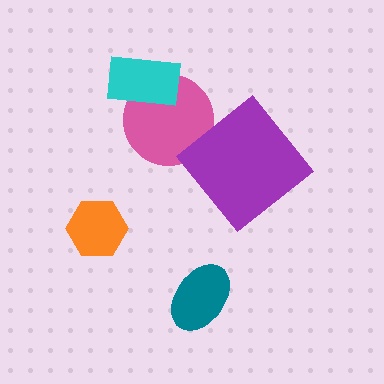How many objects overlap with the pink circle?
1 object overlaps with the pink circle.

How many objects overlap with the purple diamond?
0 objects overlap with the purple diamond.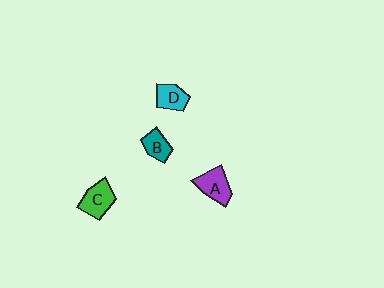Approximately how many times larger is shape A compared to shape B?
Approximately 1.4 times.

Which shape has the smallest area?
Shape B (teal).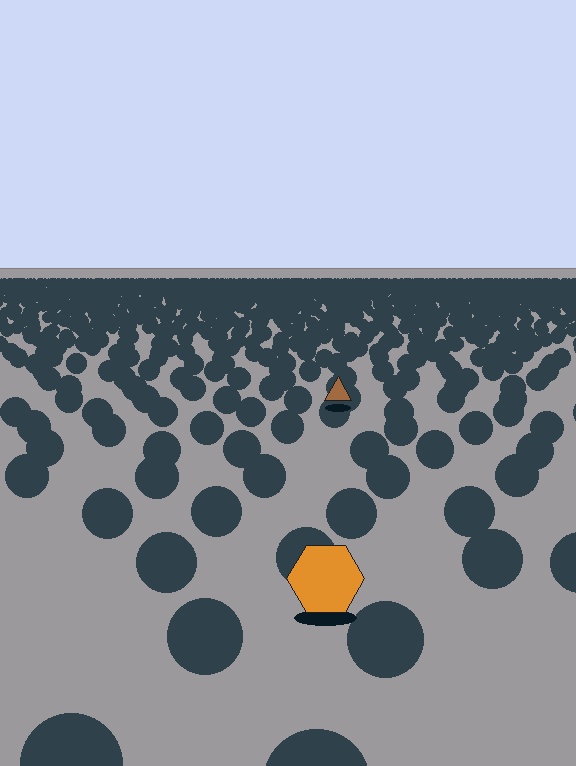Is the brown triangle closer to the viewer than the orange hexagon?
No. The orange hexagon is closer — you can tell from the texture gradient: the ground texture is coarser near it.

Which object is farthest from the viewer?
The brown triangle is farthest from the viewer. It appears smaller and the ground texture around it is denser.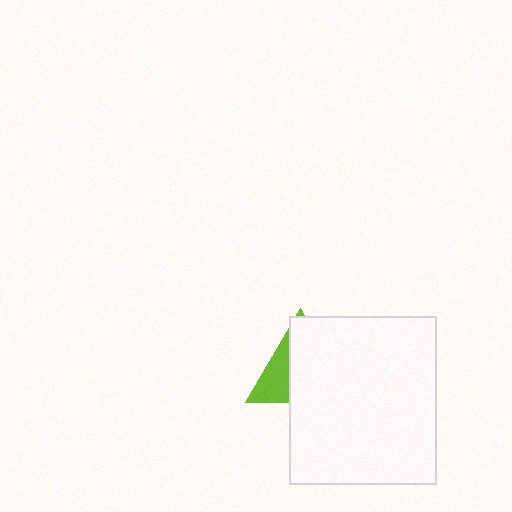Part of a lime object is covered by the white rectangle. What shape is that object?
It is a triangle.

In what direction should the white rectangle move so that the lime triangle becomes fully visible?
The white rectangle should move right. That is the shortest direction to clear the overlap and leave the lime triangle fully visible.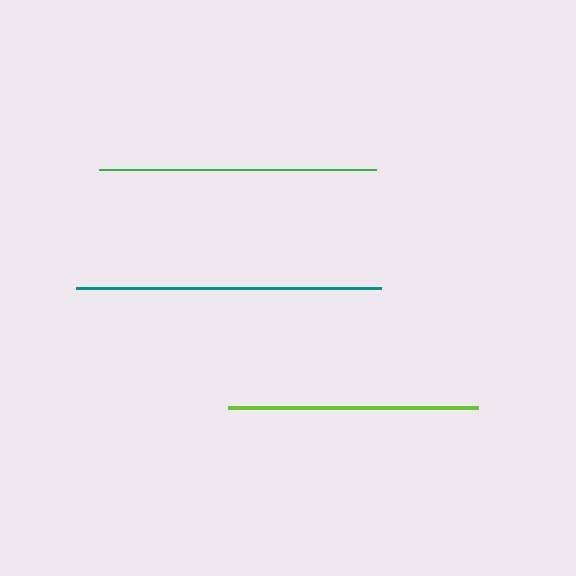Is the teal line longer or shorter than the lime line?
The teal line is longer than the lime line.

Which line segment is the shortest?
The lime line is the shortest at approximately 250 pixels.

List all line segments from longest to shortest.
From longest to shortest: teal, green, lime.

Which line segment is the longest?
The teal line is the longest at approximately 305 pixels.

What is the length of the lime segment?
The lime segment is approximately 250 pixels long.